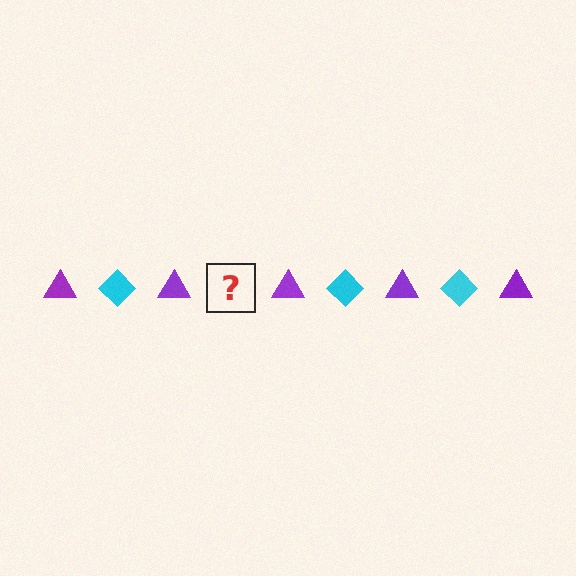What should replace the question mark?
The question mark should be replaced with a cyan diamond.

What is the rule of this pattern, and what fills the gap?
The rule is that the pattern alternates between purple triangle and cyan diamond. The gap should be filled with a cyan diamond.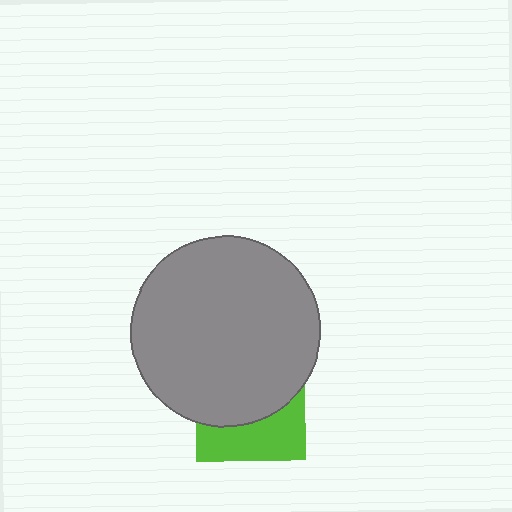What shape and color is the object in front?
The object in front is a gray circle.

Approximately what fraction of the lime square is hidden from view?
Roughly 60% of the lime square is hidden behind the gray circle.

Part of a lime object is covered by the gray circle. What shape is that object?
It is a square.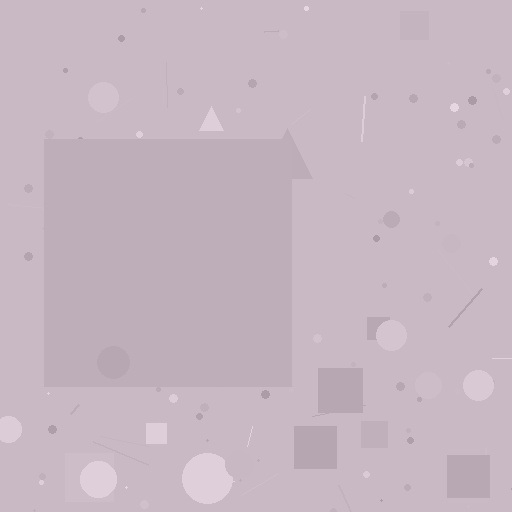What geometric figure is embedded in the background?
A square is embedded in the background.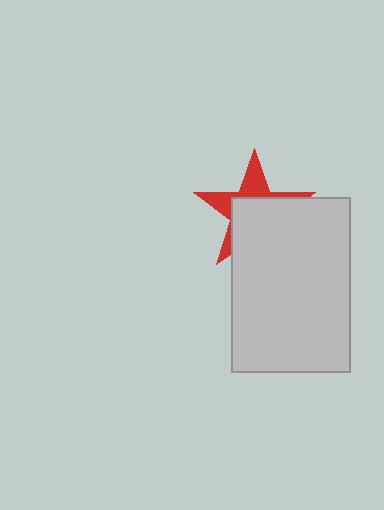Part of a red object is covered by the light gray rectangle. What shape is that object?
It is a star.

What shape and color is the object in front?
The object in front is a light gray rectangle.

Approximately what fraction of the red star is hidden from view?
Roughly 59% of the red star is hidden behind the light gray rectangle.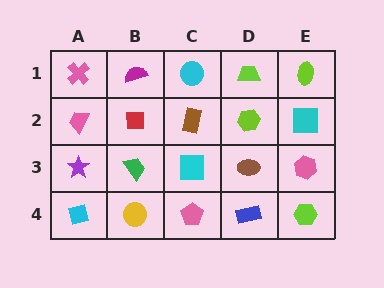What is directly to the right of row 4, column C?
A blue rectangle.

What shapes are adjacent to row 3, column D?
A lime hexagon (row 2, column D), a blue rectangle (row 4, column D), a cyan square (row 3, column C), a pink hexagon (row 3, column E).